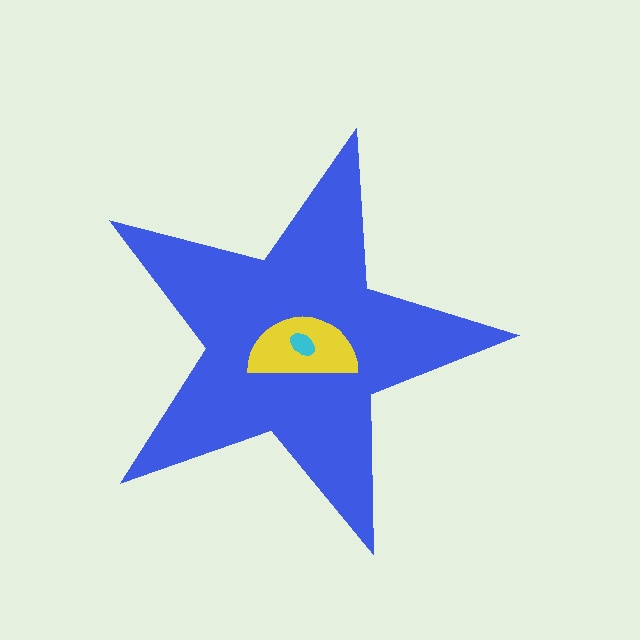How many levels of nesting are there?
3.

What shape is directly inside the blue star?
The yellow semicircle.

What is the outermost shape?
The blue star.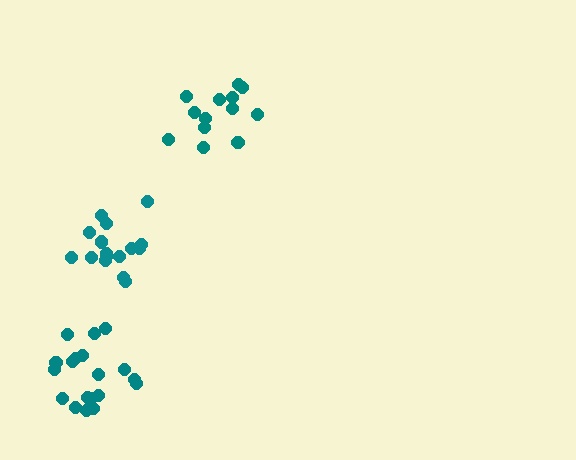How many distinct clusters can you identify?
There are 3 distinct clusters.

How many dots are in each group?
Group 1: 13 dots, Group 2: 19 dots, Group 3: 16 dots (48 total).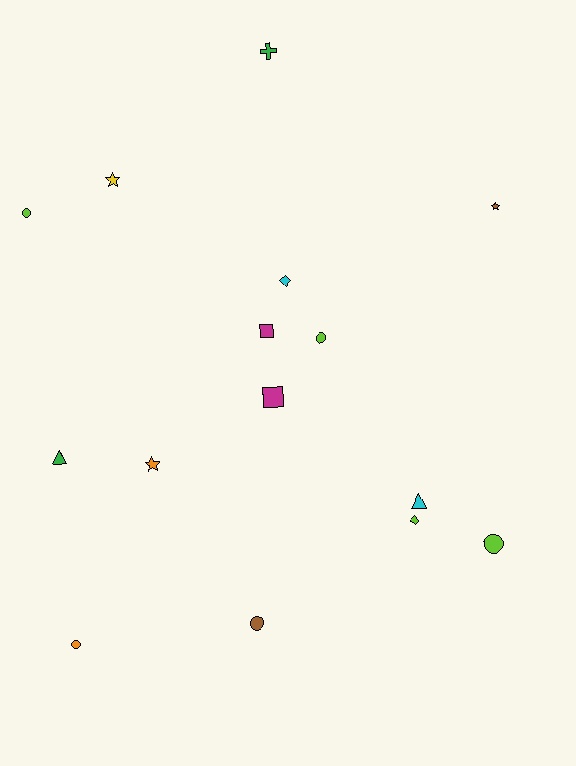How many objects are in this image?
There are 15 objects.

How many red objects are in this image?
There are no red objects.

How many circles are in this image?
There are 5 circles.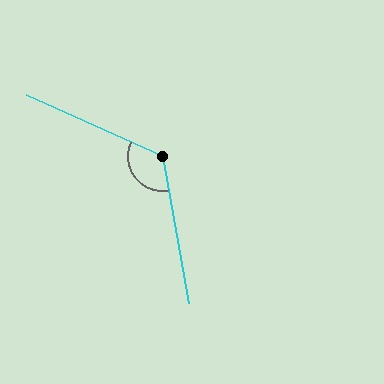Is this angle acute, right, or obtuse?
It is obtuse.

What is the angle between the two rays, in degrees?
Approximately 124 degrees.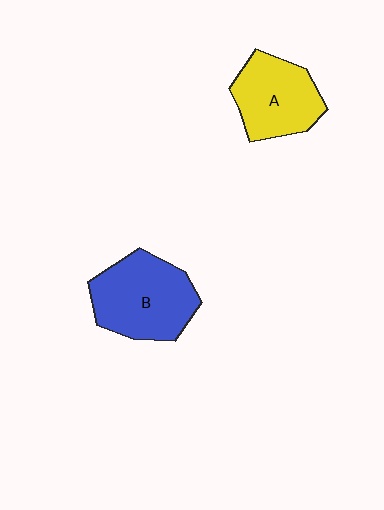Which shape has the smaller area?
Shape A (yellow).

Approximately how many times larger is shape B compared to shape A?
Approximately 1.2 times.